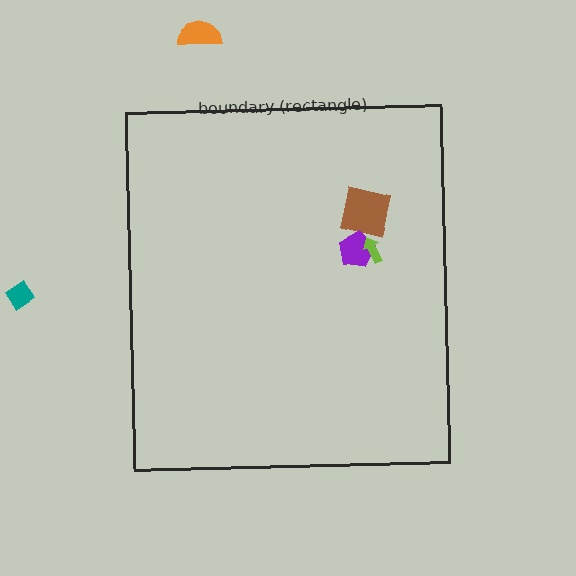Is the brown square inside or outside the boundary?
Inside.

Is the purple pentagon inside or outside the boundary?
Inside.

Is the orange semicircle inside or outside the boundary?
Outside.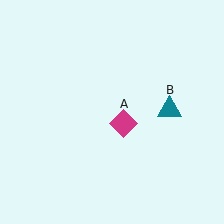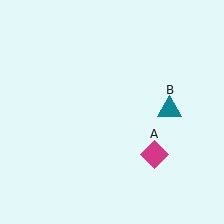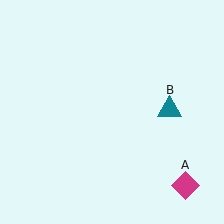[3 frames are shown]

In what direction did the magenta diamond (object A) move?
The magenta diamond (object A) moved down and to the right.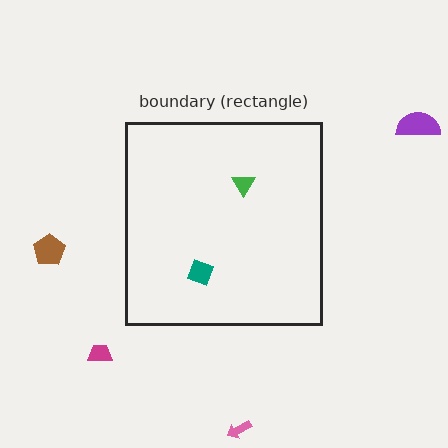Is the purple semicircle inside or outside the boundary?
Outside.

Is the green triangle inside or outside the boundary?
Inside.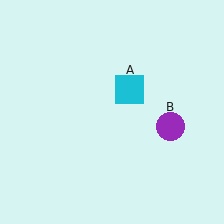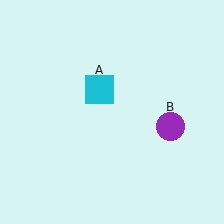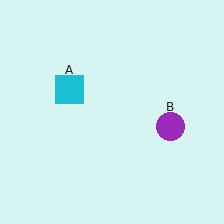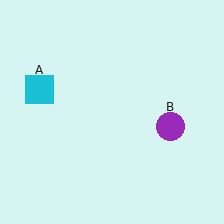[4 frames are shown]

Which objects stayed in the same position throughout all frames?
Purple circle (object B) remained stationary.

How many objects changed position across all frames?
1 object changed position: cyan square (object A).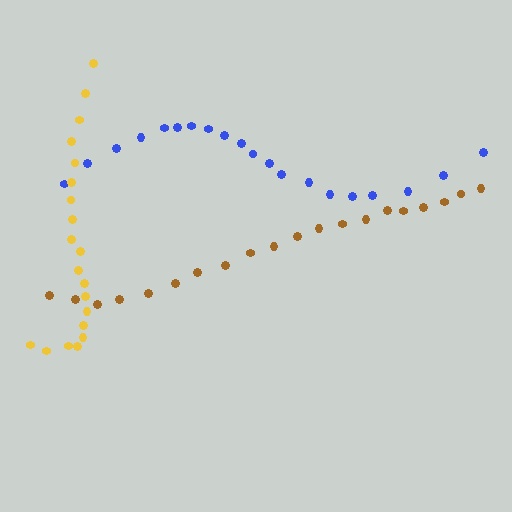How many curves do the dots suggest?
There are 3 distinct paths.